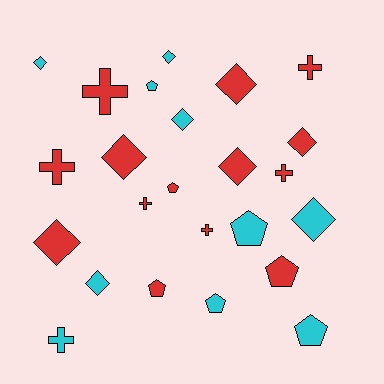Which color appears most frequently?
Red, with 14 objects.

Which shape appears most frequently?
Diamond, with 10 objects.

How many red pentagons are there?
There are 3 red pentagons.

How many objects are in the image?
There are 24 objects.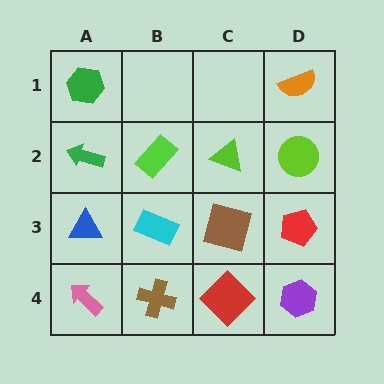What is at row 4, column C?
A red diamond.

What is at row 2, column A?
A green arrow.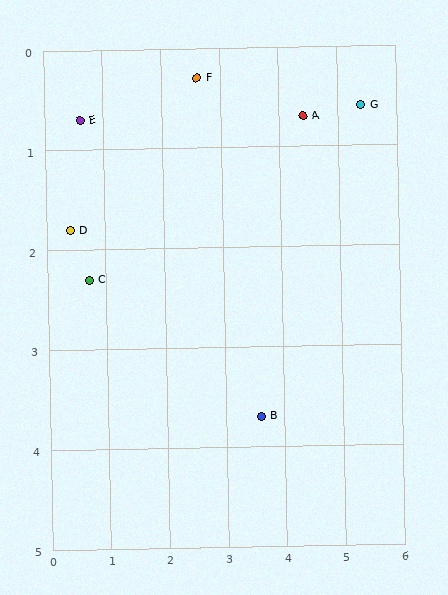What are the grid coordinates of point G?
Point G is at approximately (5.4, 0.6).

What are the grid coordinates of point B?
Point B is at approximately (3.6, 3.7).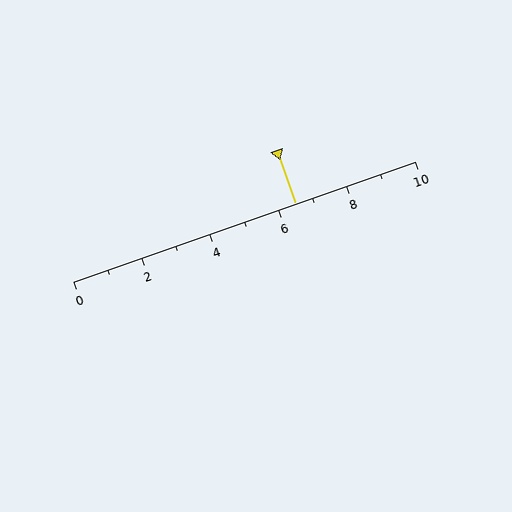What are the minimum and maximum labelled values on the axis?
The axis runs from 0 to 10.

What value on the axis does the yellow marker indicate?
The marker indicates approximately 6.5.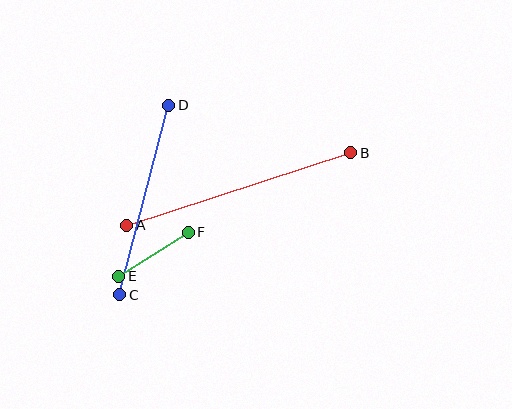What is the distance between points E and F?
The distance is approximately 82 pixels.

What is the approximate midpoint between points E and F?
The midpoint is at approximately (154, 254) pixels.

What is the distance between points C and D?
The distance is approximately 196 pixels.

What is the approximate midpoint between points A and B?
The midpoint is at approximately (239, 189) pixels.